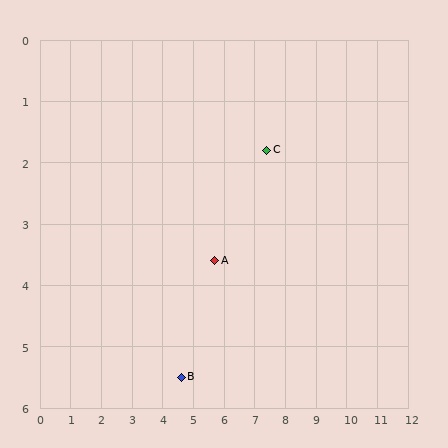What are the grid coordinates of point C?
Point C is at approximately (7.4, 1.8).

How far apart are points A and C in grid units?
Points A and C are about 2.5 grid units apart.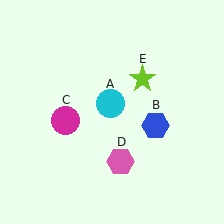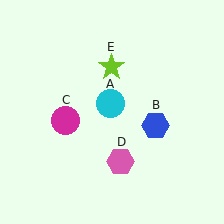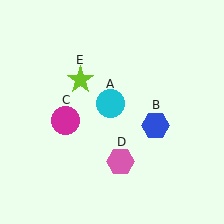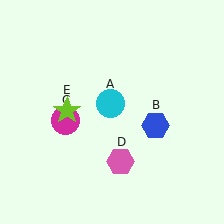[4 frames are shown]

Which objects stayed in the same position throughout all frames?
Cyan circle (object A) and blue hexagon (object B) and magenta circle (object C) and pink hexagon (object D) remained stationary.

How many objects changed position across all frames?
1 object changed position: lime star (object E).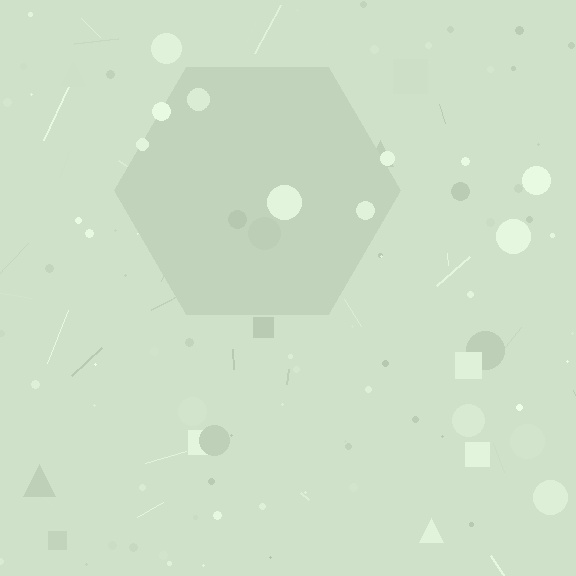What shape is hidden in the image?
A hexagon is hidden in the image.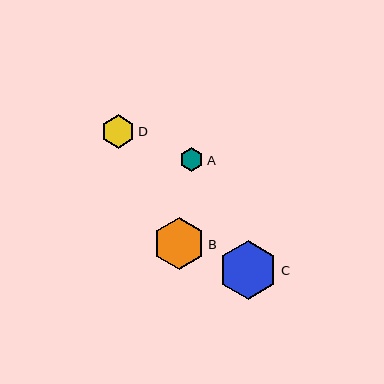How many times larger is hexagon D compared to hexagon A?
Hexagon D is approximately 1.5 times the size of hexagon A.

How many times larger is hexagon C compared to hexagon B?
Hexagon C is approximately 1.1 times the size of hexagon B.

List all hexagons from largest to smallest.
From largest to smallest: C, B, D, A.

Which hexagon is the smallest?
Hexagon A is the smallest with a size of approximately 23 pixels.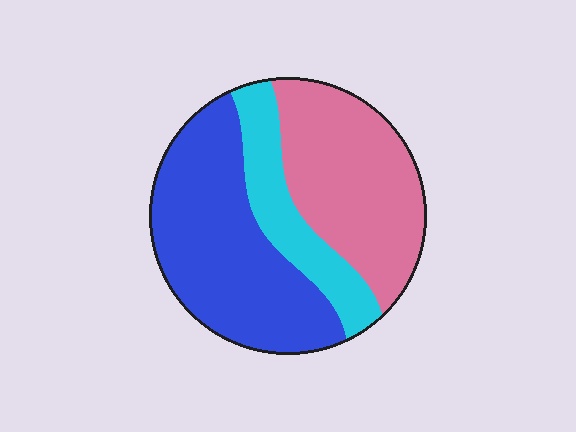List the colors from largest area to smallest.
From largest to smallest: blue, pink, cyan.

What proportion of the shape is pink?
Pink takes up about three eighths (3/8) of the shape.